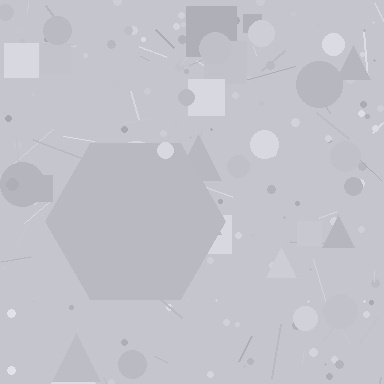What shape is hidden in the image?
A hexagon is hidden in the image.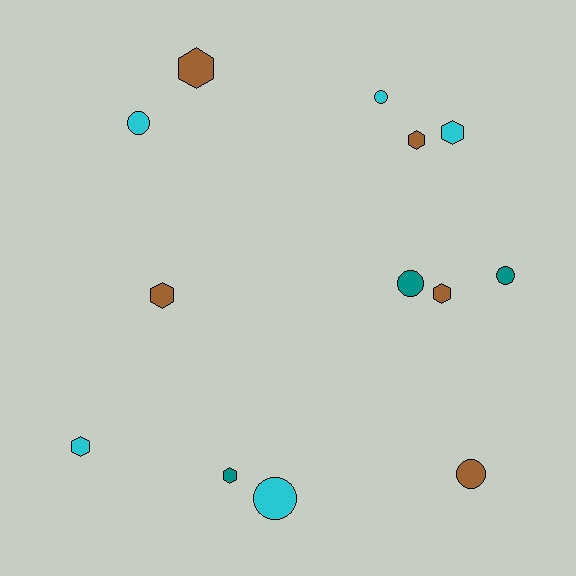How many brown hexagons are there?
There are 4 brown hexagons.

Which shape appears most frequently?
Hexagon, with 7 objects.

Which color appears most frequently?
Cyan, with 5 objects.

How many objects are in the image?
There are 13 objects.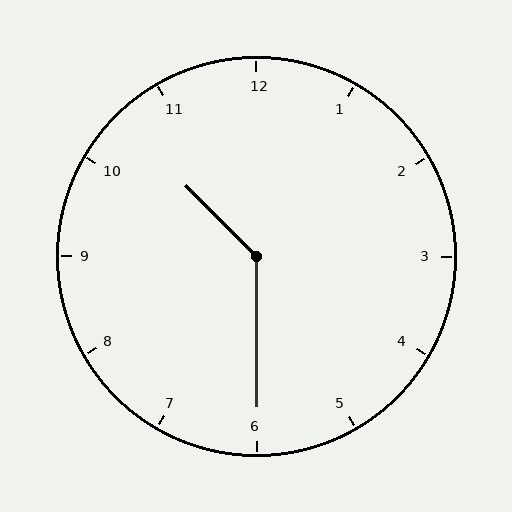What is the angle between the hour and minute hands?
Approximately 135 degrees.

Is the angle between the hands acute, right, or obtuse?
It is obtuse.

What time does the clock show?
10:30.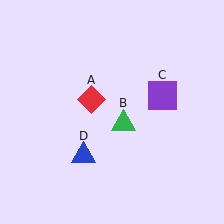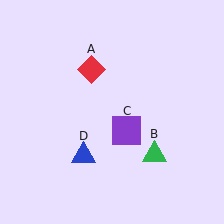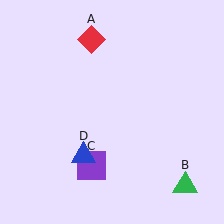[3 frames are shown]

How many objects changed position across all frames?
3 objects changed position: red diamond (object A), green triangle (object B), purple square (object C).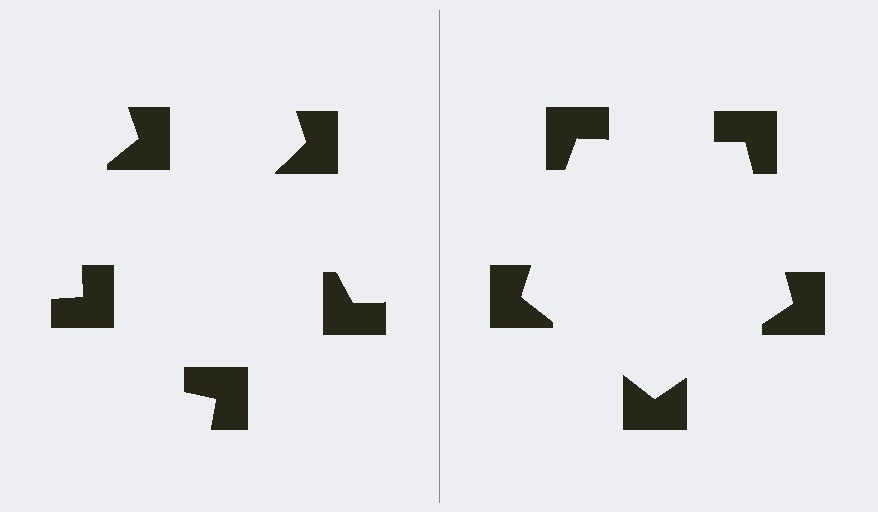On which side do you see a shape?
An illusory pentagon appears on the right side. On the left side the wedge cuts are rotated, so no coherent shape forms.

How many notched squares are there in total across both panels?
10 — 5 on each side.